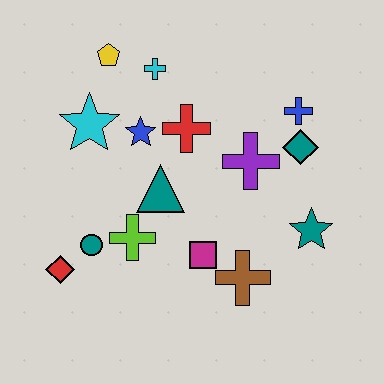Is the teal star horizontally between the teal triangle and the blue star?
No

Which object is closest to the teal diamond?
The blue cross is closest to the teal diamond.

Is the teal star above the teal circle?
Yes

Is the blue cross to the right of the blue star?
Yes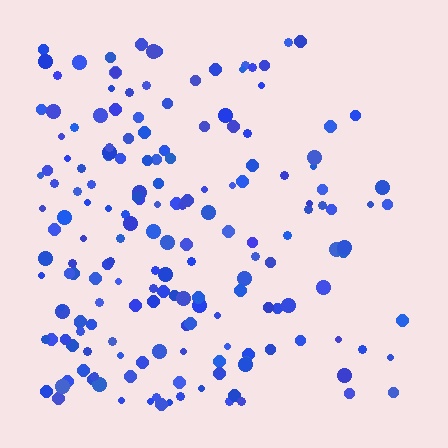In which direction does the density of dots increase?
From right to left, with the left side densest.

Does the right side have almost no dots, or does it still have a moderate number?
Still a moderate number, just noticeably fewer than the left.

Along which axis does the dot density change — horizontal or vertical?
Horizontal.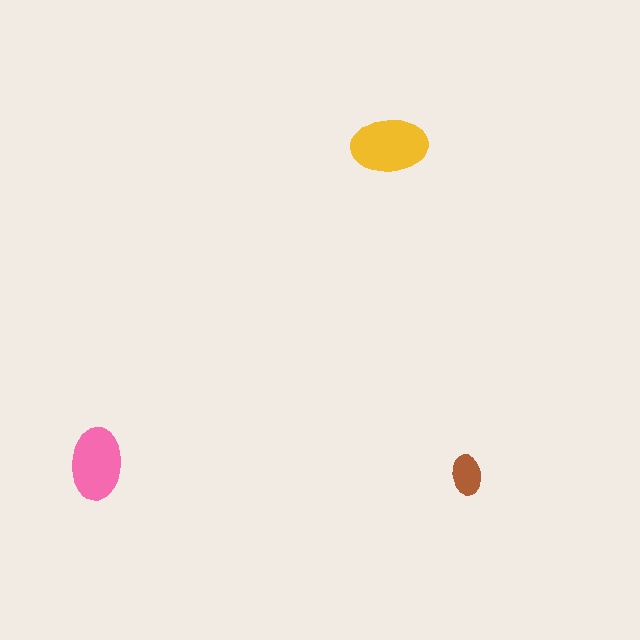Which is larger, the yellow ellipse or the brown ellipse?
The yellow one.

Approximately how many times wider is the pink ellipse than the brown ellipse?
About 2 times wider.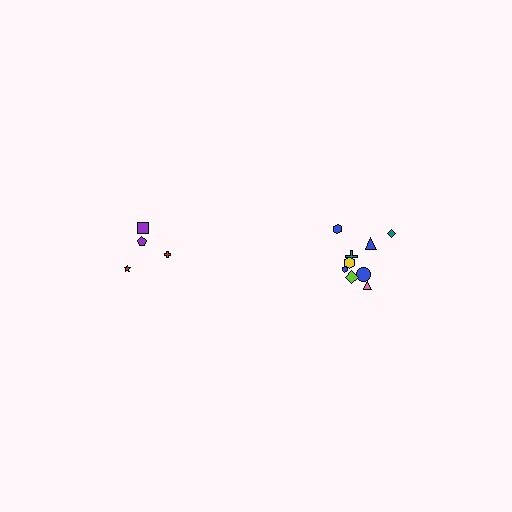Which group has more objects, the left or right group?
The right group.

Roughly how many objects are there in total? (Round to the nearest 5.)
Roughly 15 objects in total.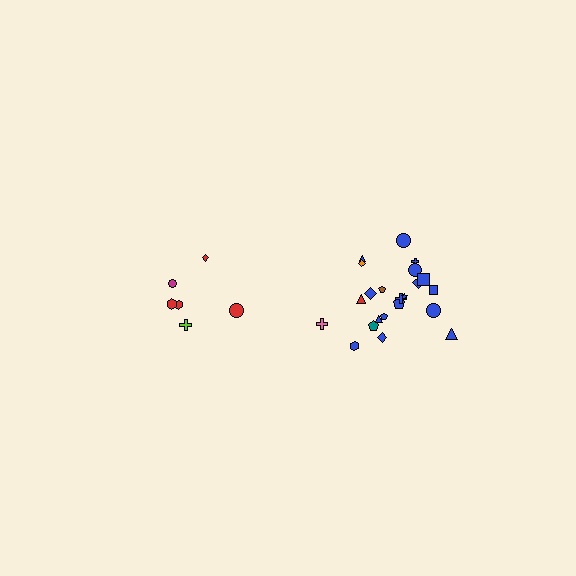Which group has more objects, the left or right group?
The right group.